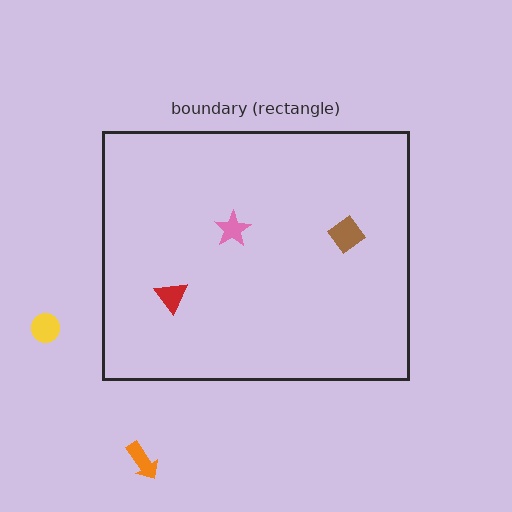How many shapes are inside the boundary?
3 inside, 2 outside.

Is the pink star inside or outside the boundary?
Inside.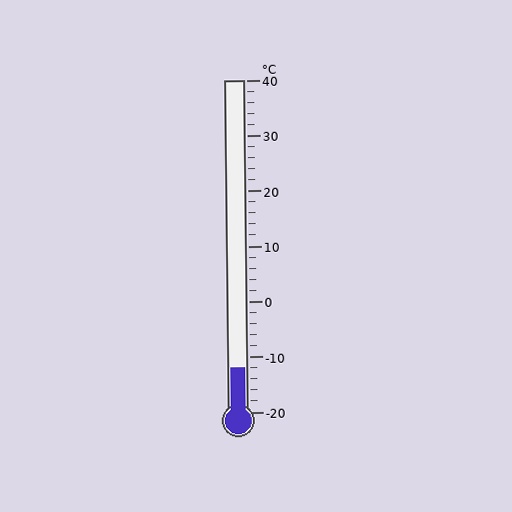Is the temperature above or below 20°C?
The temperature is below 20°C.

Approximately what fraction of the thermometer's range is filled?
The thermometer is filled to approximately 15% of its range.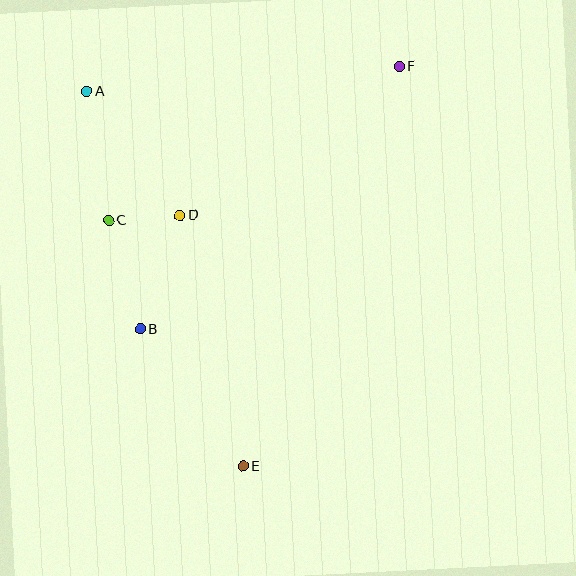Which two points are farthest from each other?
Points E and F are farthest from each other.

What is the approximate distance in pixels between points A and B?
The distance between A and B is approximately 244 pixels.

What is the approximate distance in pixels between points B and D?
The distance between B and D is approximately 121 pixels.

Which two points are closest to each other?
Points C and D are closest to each other.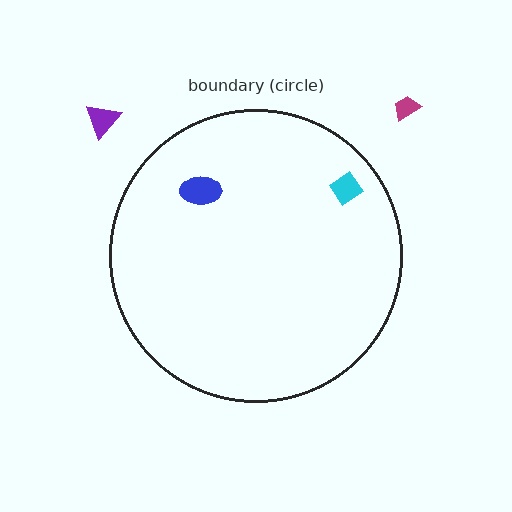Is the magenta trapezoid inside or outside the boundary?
Outside.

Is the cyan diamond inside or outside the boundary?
Inside.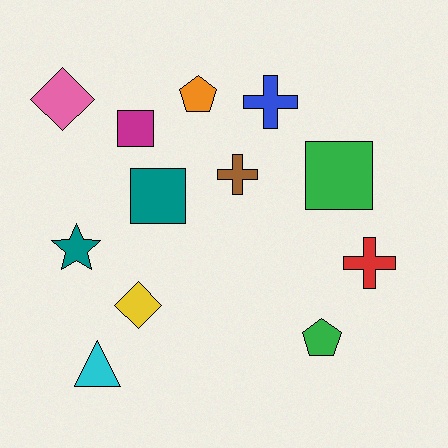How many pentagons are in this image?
There are 2 pentagons.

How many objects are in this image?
There are 12 objects.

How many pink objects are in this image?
There is 1 pink object.